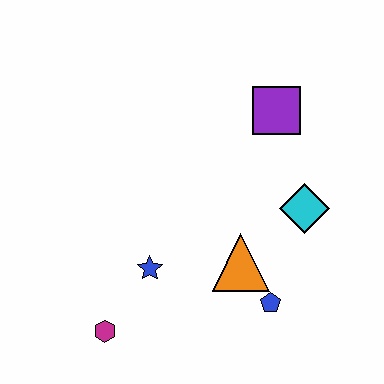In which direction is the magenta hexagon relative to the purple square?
The magenta hexagon is below the purple square.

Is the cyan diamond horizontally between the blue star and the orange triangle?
No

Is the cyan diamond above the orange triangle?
Yes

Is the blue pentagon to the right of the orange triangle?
Yes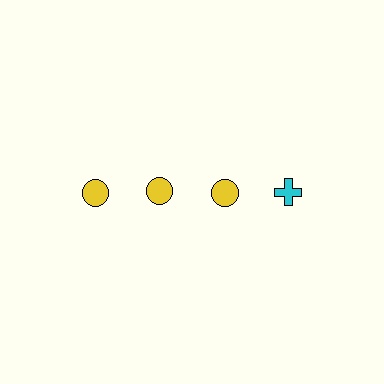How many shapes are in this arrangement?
There are 4 shapes arranged in a grid pattern.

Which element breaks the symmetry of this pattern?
The cyan cross in the top row, second from right column breaks the symmetry. All other shapes are yellow circles.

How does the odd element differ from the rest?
It differs in both color (cyan instead of yellow) and shape (cross instead of circle).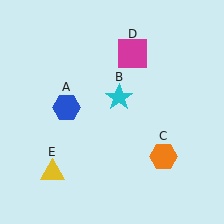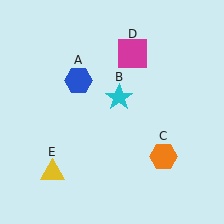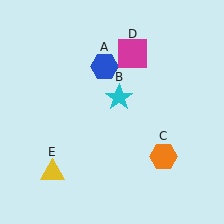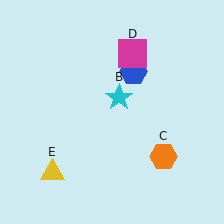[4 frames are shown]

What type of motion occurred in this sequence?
The blue hexagon (object A) rotated clockwise around the center of the scene.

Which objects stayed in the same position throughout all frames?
Cyan star (object B) and orange hexagon (object C) and magenta square (object D) and yellow triangle (object E) remained stationary.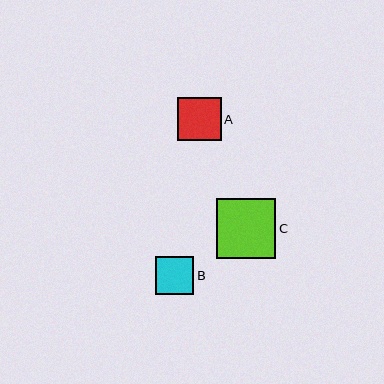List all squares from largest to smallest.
From largest to smallest: C, A, B.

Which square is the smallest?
Square B is the smallest with a size of approximately 38 pixels.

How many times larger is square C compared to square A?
Square C is approximately 1.4 times the size of square A.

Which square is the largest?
Square C is the largest with a size of approximately 60 pixels.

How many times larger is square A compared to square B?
Square A is approximately 1.1 times the size of square B.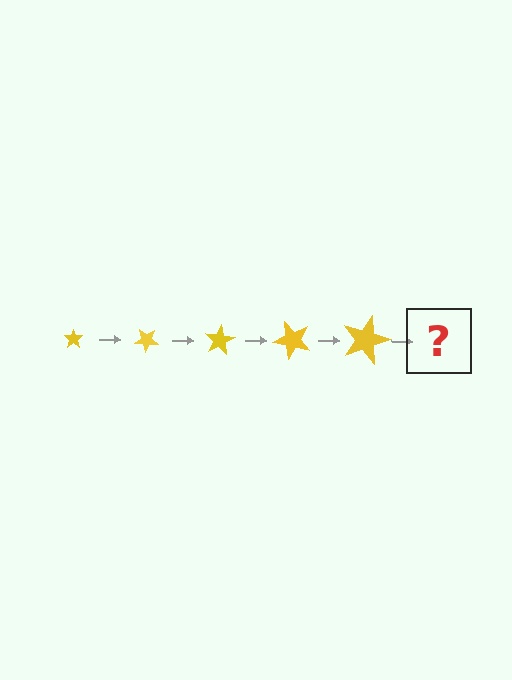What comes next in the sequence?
The next element should be a star, larger than the previous one and rotated 200 degrees from the start.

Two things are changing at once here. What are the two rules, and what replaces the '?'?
The two rules are that the star grows larger each step and it rotates 40 degrees each step. The '?' should be a star, larger than the previous one and rotated 200 degrees from the start.